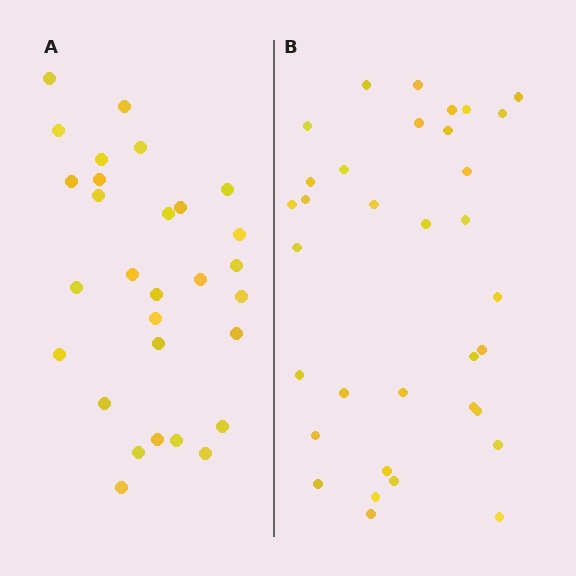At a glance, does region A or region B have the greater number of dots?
Region B (the right region) has more dots.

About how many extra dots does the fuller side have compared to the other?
Region B has about 5 more dots than region A.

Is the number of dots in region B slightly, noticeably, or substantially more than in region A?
Region B has only slightly more — the two regions are fairly close. The ratio is roughly 1.2 to 1.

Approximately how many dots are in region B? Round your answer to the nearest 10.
About 30 dots. (The exact count is 34, which rounds to 30.)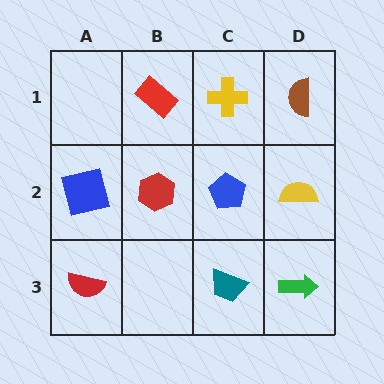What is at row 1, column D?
A brown semicircle.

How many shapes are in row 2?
4 shapes.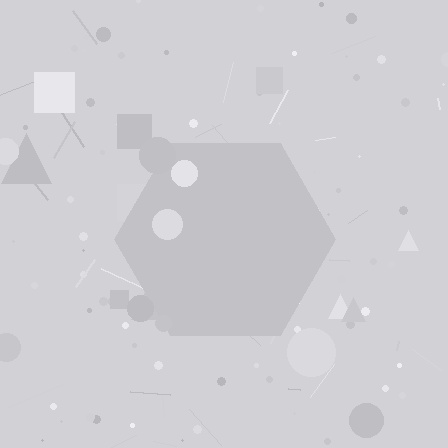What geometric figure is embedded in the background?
A hexagon is embedded in the background.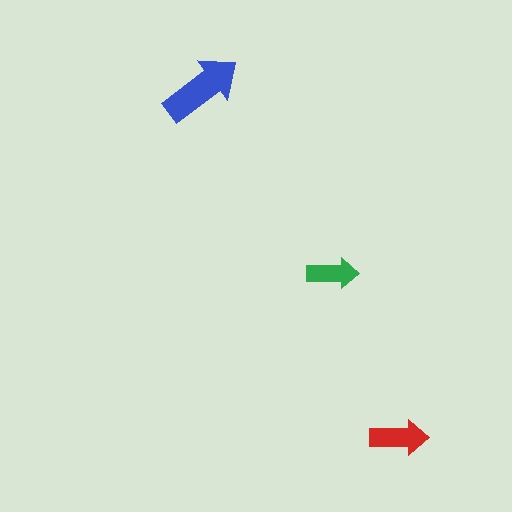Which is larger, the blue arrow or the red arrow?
The blue one.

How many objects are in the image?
There are 3 objects in the image.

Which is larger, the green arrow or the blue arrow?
The blue one.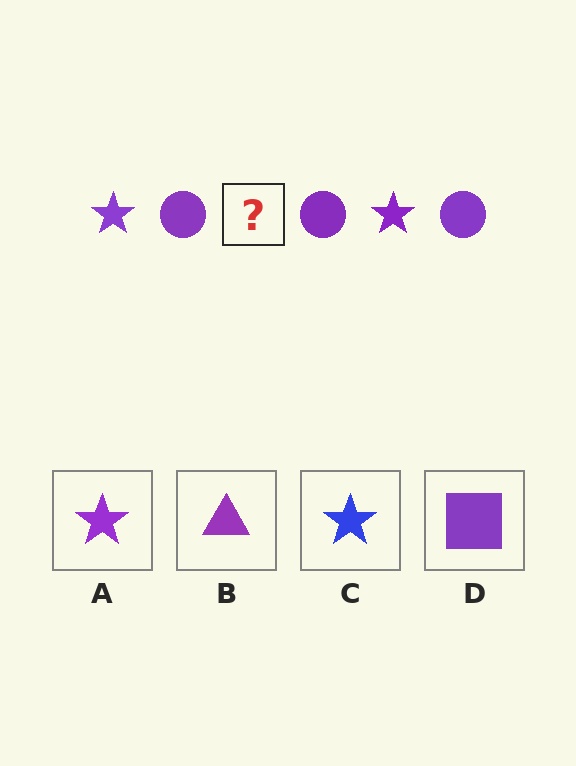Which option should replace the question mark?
Option A.